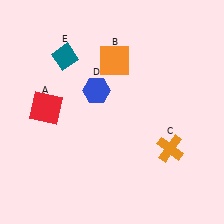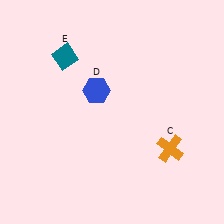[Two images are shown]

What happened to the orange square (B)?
The orange square (B) was removed in Image 2. It was in the top-right area of Image 1.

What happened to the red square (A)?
The red square (A) was removed in Image 2. It was in the top-left area of Image 1.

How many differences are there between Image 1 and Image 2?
There are 2 differences between the two images.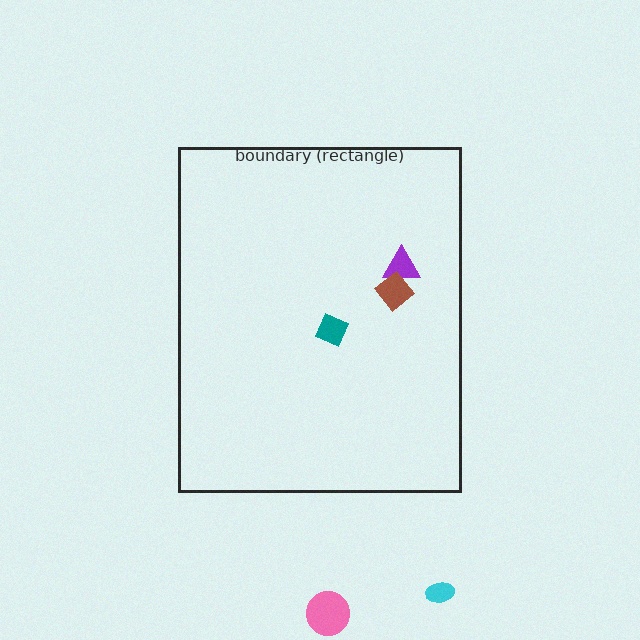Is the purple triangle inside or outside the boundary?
Inside.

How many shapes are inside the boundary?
3 inside, 2 outside.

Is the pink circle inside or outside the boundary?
Outside.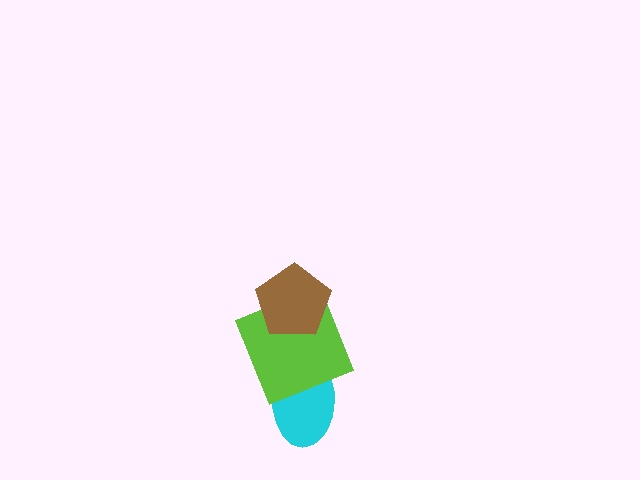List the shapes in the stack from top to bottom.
From top to bottom: the brown pentagon, the lime square, the cyan ellipse.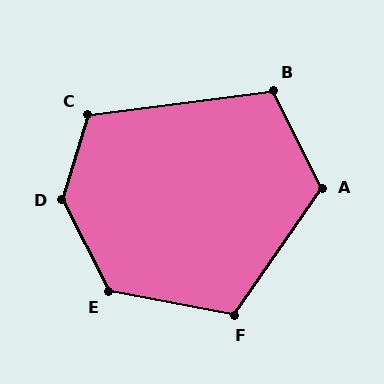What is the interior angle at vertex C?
Approximately 114 degrees (obtuse).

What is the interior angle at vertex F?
Approximately 114 degrees (obtuse).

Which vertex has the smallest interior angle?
B, at approximately 109 degrees.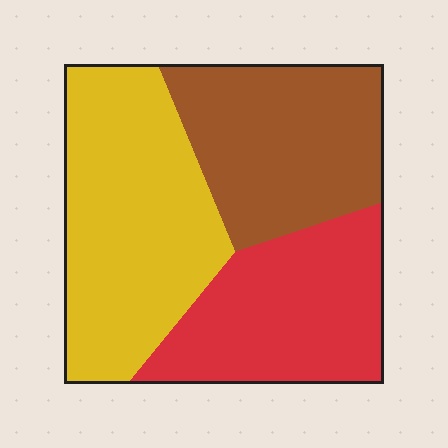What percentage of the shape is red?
Red takes up about one third (1/3) of the shape.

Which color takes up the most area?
Yellow, at roughly 40%.